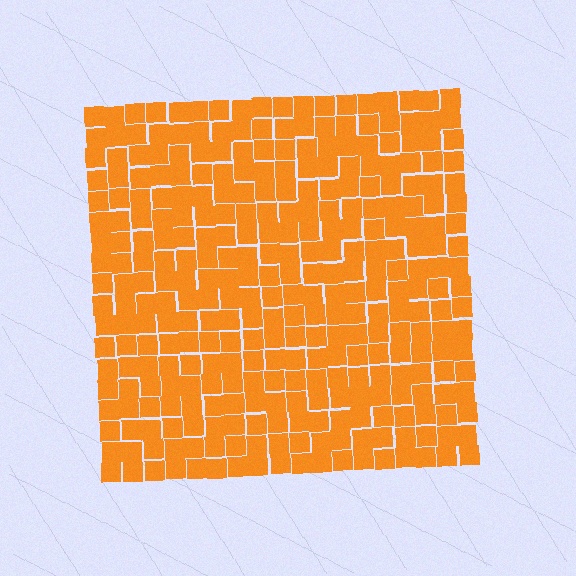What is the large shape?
The large shape is a square.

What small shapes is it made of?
It is made of small squares.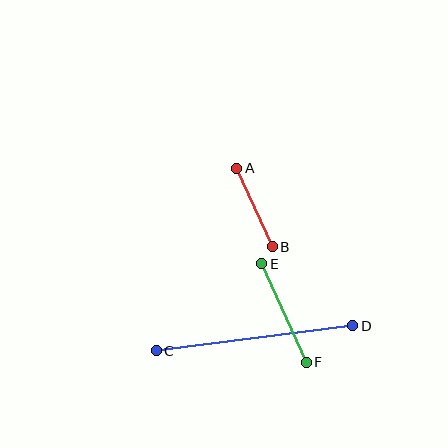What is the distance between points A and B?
The distance is approximately 86 pixels.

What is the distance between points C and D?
The distance is approximately 198 pixels.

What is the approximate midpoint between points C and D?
The midpoint is at approximately (254, 338) pixels.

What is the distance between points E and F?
The distance is approximately 108 pixels.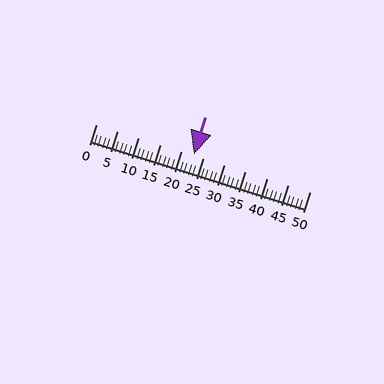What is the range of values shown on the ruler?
The ruler shows values from 0 to 50.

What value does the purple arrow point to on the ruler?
The purple arrow points to approximately 23.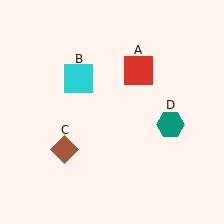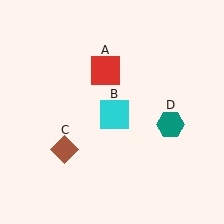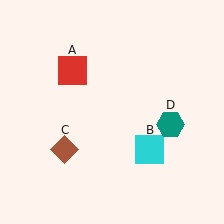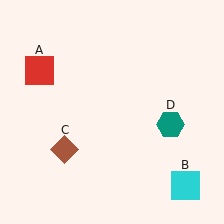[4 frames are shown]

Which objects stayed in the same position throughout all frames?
Brown diamond (object C) and teal hexagon (object D) remained stationary.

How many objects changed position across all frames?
2 objects changed position: red square (object A), cyan square (object B).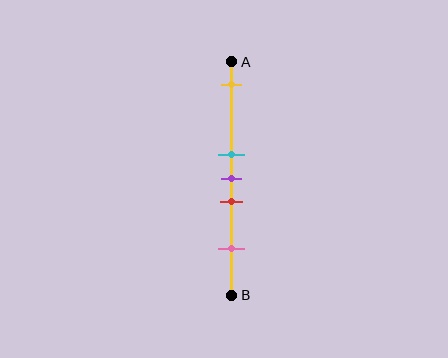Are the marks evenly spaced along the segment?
No, the marks are not evenly spaced.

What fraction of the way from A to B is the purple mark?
The purple mark is approximately 50% (0.5) of the way from A to B.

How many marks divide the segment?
There are 5 marks dividing the segment.